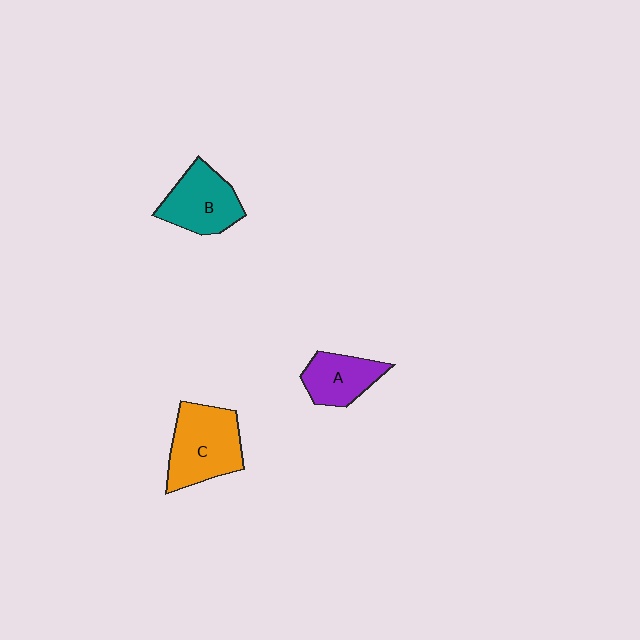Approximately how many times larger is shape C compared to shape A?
Approximately 1.6 times.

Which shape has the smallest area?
Shape A (purple).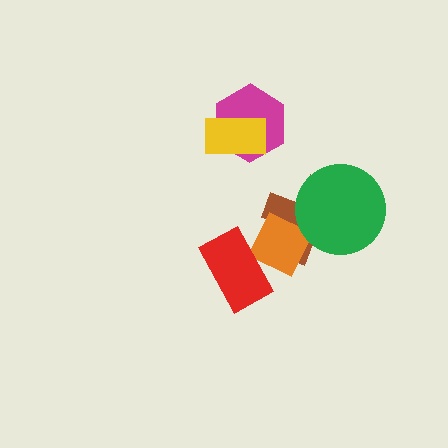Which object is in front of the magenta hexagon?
The yellow rectangle is in front of the magenta hexagon.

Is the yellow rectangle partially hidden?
No, no other shape covers it.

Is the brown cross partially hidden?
Yes, it is partially covered by another shape.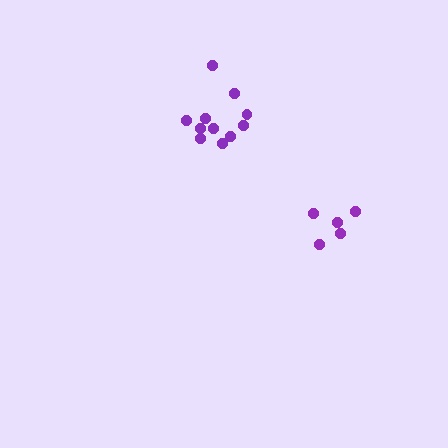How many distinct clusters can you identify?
There are 2 distinct clusters.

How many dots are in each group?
Group 1: 5 dots, Group 2: 11 dots (16 total).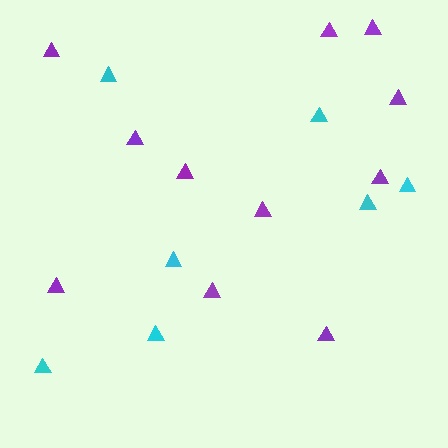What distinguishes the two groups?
There are 2 groups: one group of cyan triangles (7) and one group of purple triangles (11).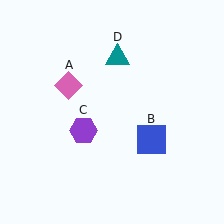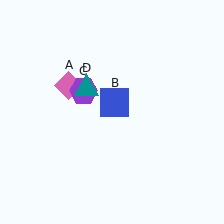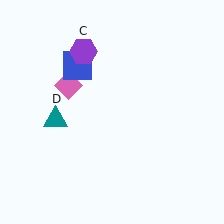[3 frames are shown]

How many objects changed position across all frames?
3 objects changed position: blue square (object B), purple hexagon (object C), teal triangle (object D).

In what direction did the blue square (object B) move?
The blue square (object B) moved up and to the left.